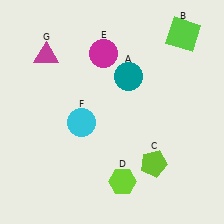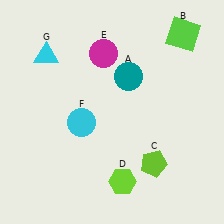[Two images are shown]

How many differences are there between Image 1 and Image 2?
There is 1 difference between the two images.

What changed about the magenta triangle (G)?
In Image 1, G is magenta. In Image 2, it changed to cyan.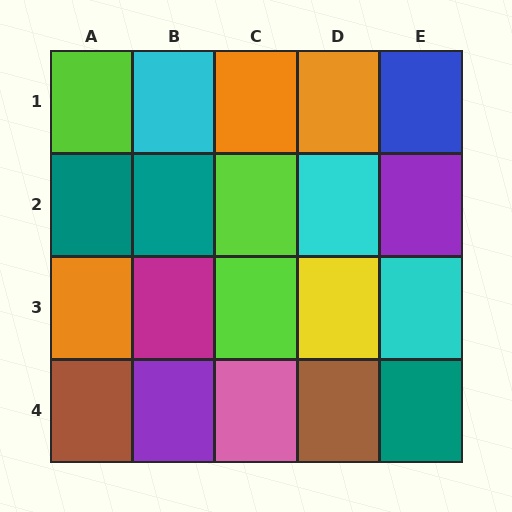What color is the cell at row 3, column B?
Magenta.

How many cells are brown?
2 cells are brown.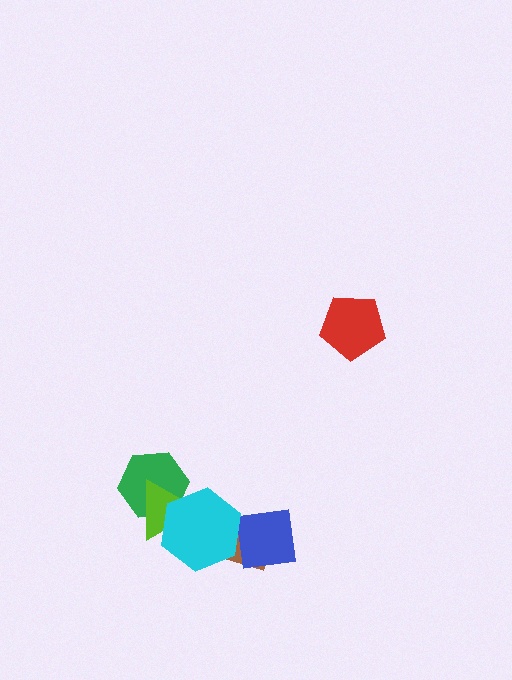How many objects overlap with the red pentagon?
0 objects overlap with the red pentagon.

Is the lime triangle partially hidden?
Yes, it is partially covered by another shape.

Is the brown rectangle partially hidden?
Yes, it is partially covered by another shape.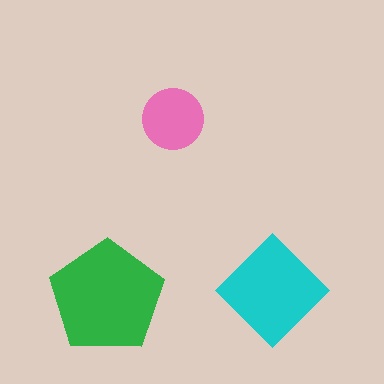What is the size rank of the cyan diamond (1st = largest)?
2nd.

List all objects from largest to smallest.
The green pentagon, the cyan diamond, the pink circle.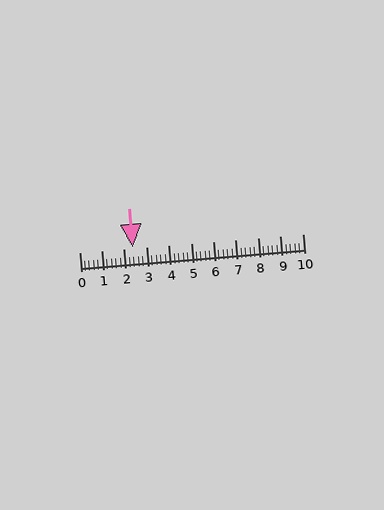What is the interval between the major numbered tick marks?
The major tick marks are spaced 1 units apart.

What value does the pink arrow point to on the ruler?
The pink arrow points to approximately 2.4.